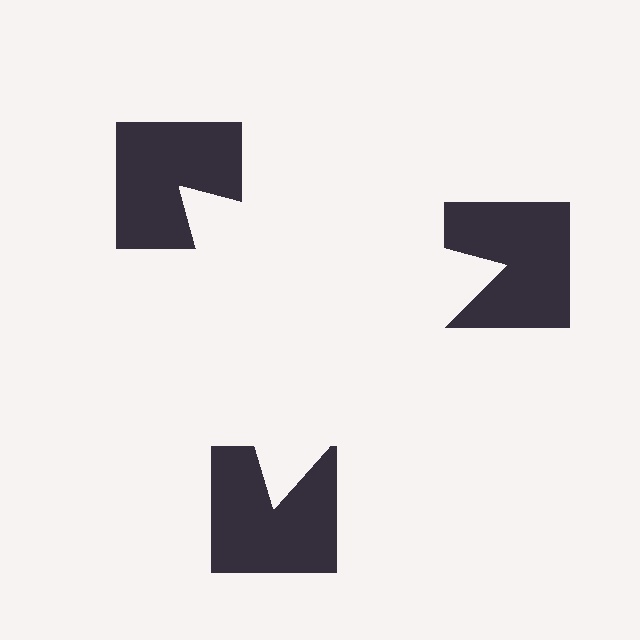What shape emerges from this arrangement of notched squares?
An illusory triangle — its edges are inferred from the aligned wedge cuts in the notched squares, not physically drawn.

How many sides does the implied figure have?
3 sides.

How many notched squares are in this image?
There are 3 — one at each vertex of the illusory triangle.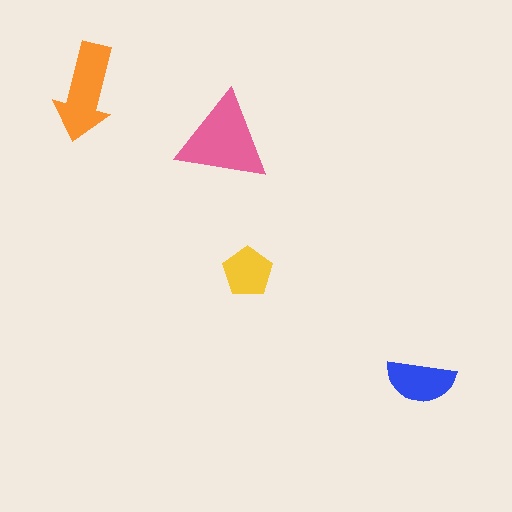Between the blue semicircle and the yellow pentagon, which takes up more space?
The blue semicircle.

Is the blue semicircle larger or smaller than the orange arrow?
Smaller.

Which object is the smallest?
The yellow pentagon.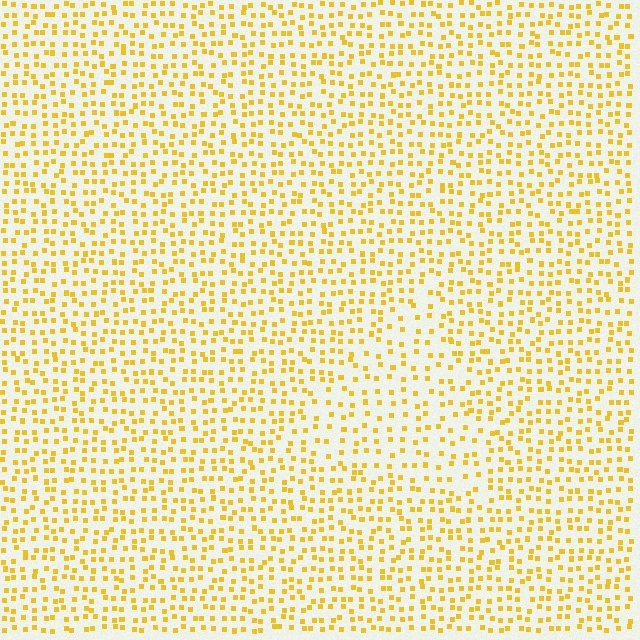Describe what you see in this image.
The image contains small yellow elements arranged at two different densities. A triangle-shaped region is visible where the elements are less densely packed than the surrounding area.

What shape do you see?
I see a triangle.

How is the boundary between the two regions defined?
The boundary is defined by a change in element density (approximately 1.6x ratio). All elements are the same color, size, and shape.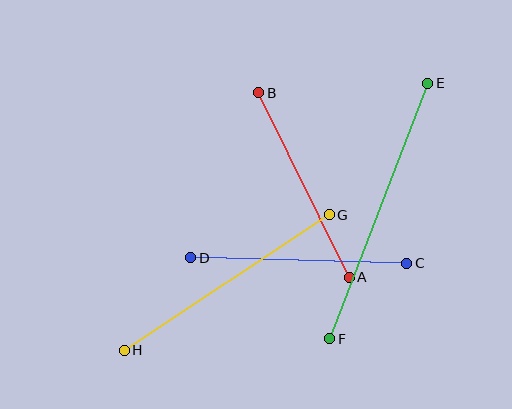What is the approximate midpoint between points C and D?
The midpoint is at approximately (299, 260) pixels.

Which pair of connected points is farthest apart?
Points E and F are farthest apart.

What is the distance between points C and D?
The distance is approximately 216 pixels.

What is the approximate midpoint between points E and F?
The midpoint is at approximately (379, 211) pixels.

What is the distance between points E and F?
The distance is approximately 274 pixels.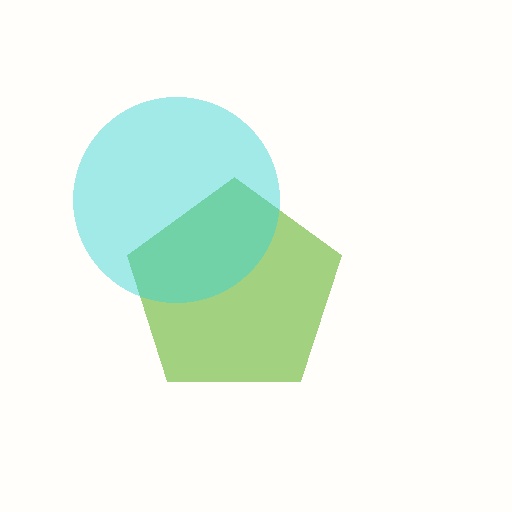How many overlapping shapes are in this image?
There are 2 overlapping shapes in the image.